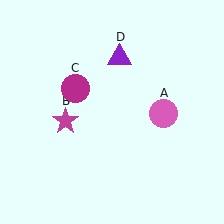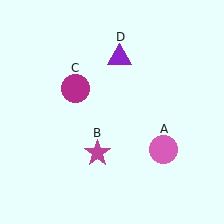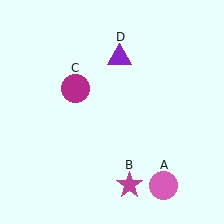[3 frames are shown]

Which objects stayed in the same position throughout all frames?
Magenta circle (object C) and purple triangle (object D) remained stationary.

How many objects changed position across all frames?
2 objects changed position: pink circle (object A), magenta star (object B).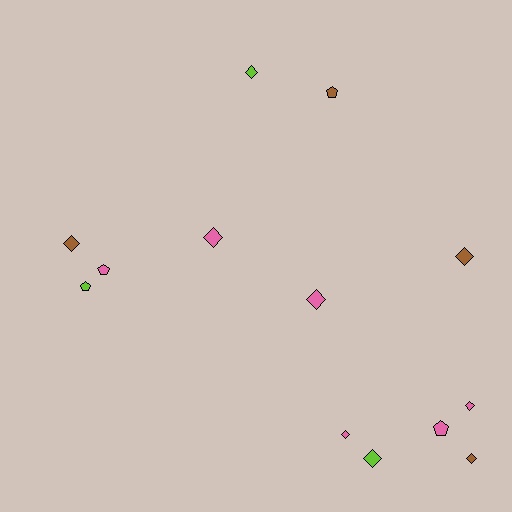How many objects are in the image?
There are 13 objects.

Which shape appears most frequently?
Diamond, with 9 objects.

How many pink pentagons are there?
There are 2 pink pentagons.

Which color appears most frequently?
Pink, with 6 objects.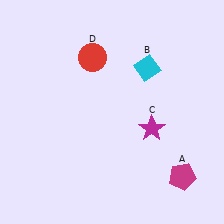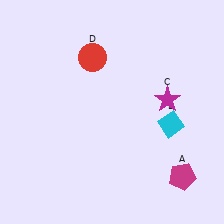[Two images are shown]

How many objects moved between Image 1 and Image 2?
2 objects moved between the two images.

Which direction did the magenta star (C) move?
The magenta star (C) moved up.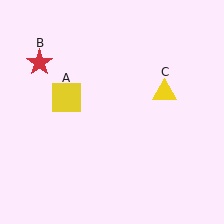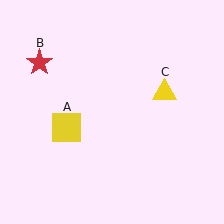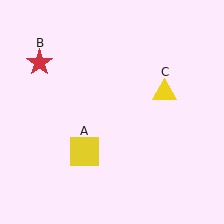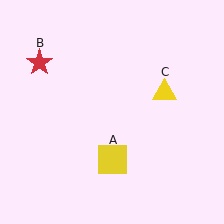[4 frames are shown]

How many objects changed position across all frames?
1 object changed position: yellow square (object A).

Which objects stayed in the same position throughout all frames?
Red star (object B) and yellow triangle (object C) remained stationary.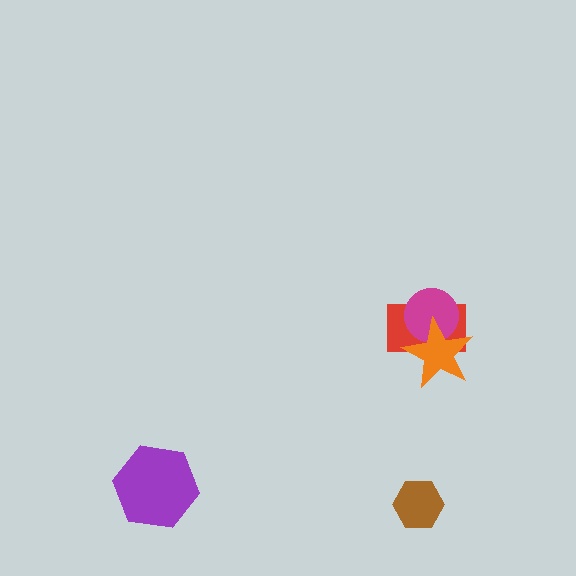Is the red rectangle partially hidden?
Yes, it is partially covered by another shape.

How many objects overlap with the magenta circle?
2 objects overlap with the magenta circle.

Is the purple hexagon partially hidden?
No, no other shape covers it.